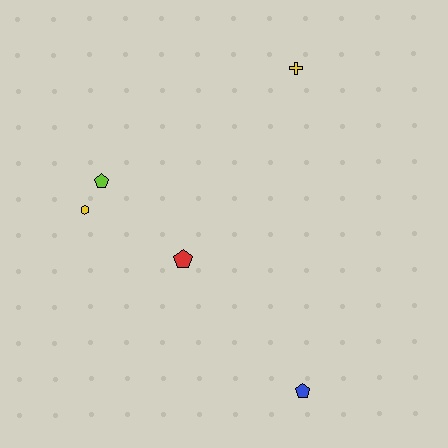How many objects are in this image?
There are 5 objects.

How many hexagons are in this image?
There is 1 hexagon.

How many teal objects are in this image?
There are no teal objects.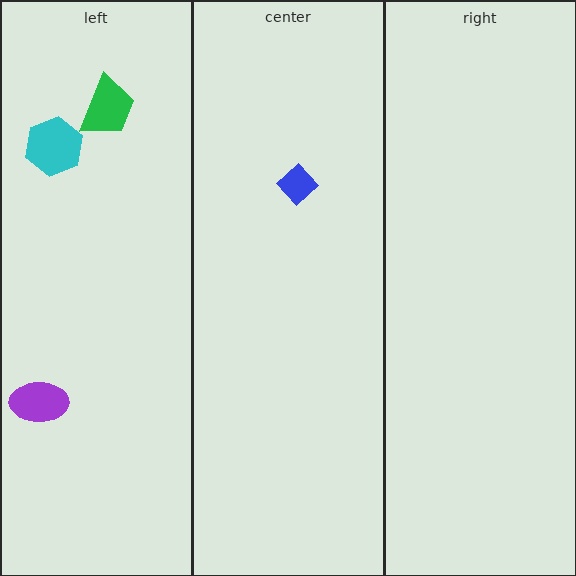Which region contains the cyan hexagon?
The left region.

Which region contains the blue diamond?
The center region.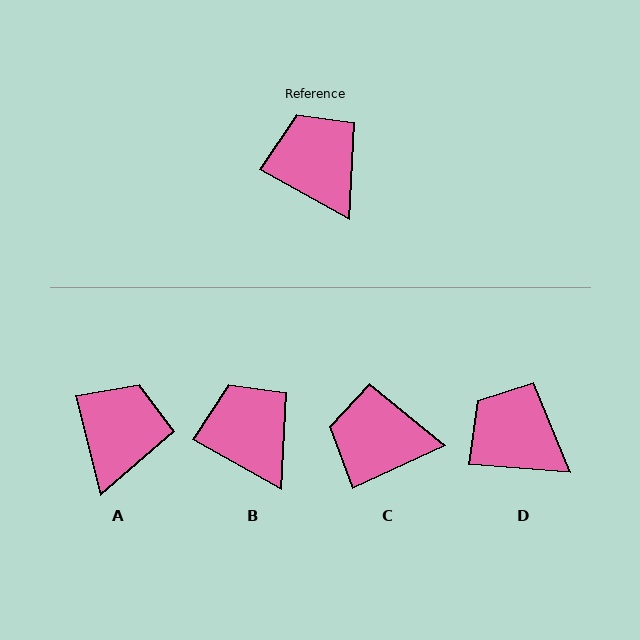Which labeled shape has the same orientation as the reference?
B.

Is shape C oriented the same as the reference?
No, it is off by about 54 degrees.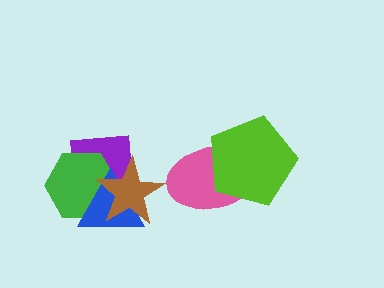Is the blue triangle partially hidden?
Yes, it is partially covered by another shape.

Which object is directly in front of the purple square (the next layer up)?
The green hexagon is directly in front of the purple square.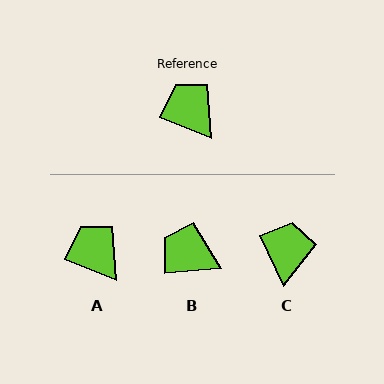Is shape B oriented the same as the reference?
No, it is off by about 27 degrees.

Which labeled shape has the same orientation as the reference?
A.